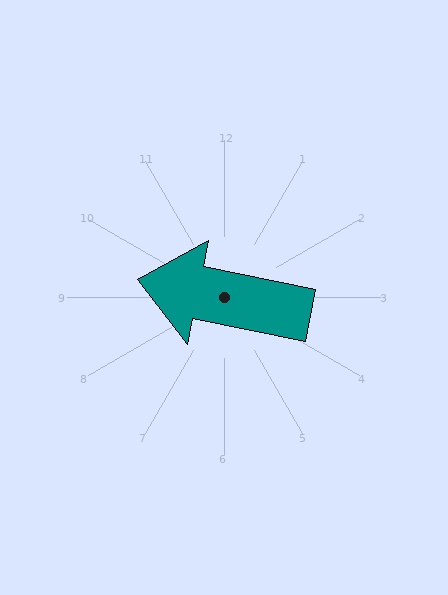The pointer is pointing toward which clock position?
Roughly 9 o'clock.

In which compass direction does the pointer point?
West.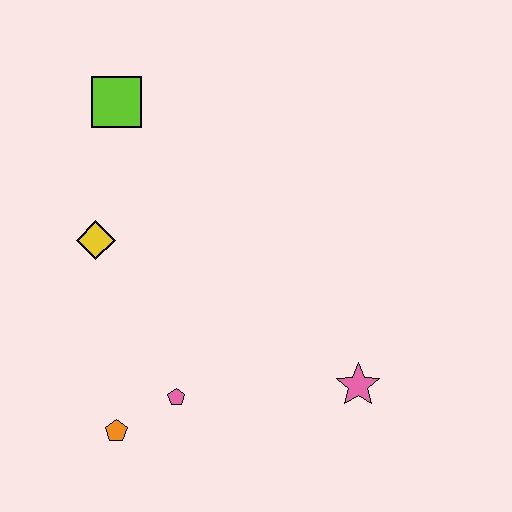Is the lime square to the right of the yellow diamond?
Yes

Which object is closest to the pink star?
The pink pentagon is closest to the pink star.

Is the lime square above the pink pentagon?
Yes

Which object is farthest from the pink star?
The lime square is farthest from the pink star.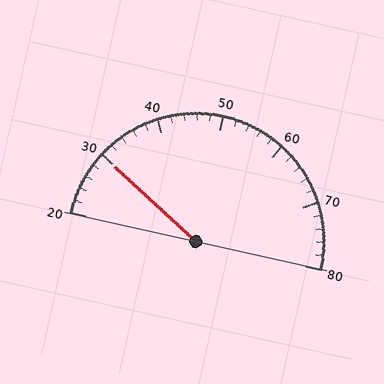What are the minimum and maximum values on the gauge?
The gauge ranges from 20 to 80.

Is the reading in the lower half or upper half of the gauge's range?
The reading is in the lower half of the range (20 to 80).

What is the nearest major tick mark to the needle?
The nearest major tick mark is 30.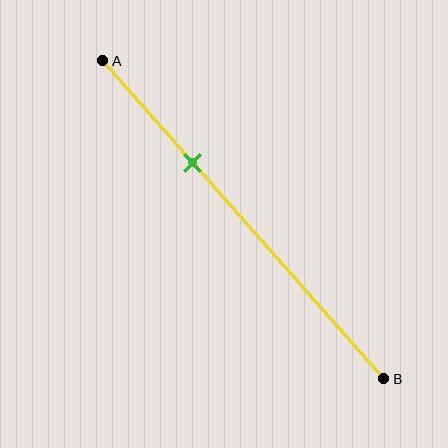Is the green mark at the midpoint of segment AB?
No, the mark is at about 30% from A, not at the 50% midpoint.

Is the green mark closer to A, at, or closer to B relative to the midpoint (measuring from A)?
The green mark is closer to point A than the midpoint of segment AB.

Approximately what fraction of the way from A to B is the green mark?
The green mark is approximately 30% of the way from A to B.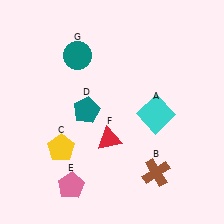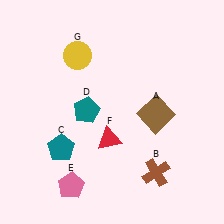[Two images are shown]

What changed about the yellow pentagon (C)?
In Image 1, C is yellow. In Image 2, it changed to teal.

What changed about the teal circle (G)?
In Image 1, G is teal. In Image 2, it changed to yellow.